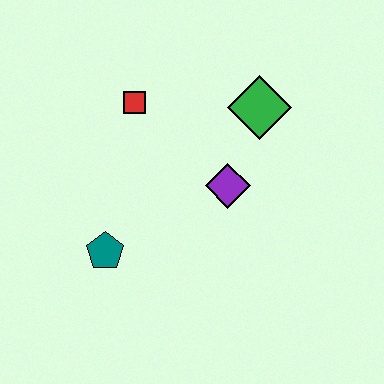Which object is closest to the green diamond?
The purple diamond is closest to the green diamond.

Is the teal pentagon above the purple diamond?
No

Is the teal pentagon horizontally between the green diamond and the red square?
No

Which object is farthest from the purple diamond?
The teal pentagon is farthest from the purple diamond.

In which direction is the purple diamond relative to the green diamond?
The purple diamond is below the green diamond.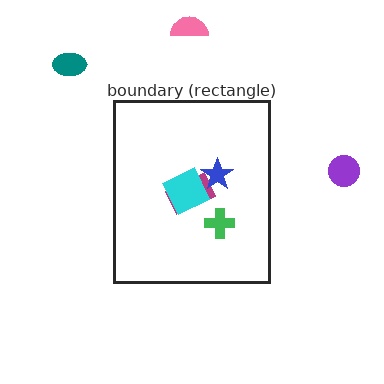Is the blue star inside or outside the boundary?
Inside.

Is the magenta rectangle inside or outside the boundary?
Inside.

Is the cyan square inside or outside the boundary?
Inside.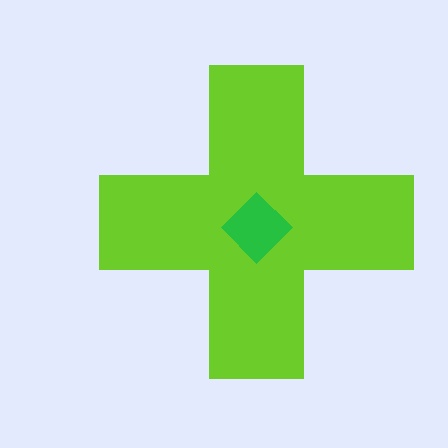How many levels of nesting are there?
2.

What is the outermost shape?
The lime cross.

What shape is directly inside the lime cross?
The green diamond.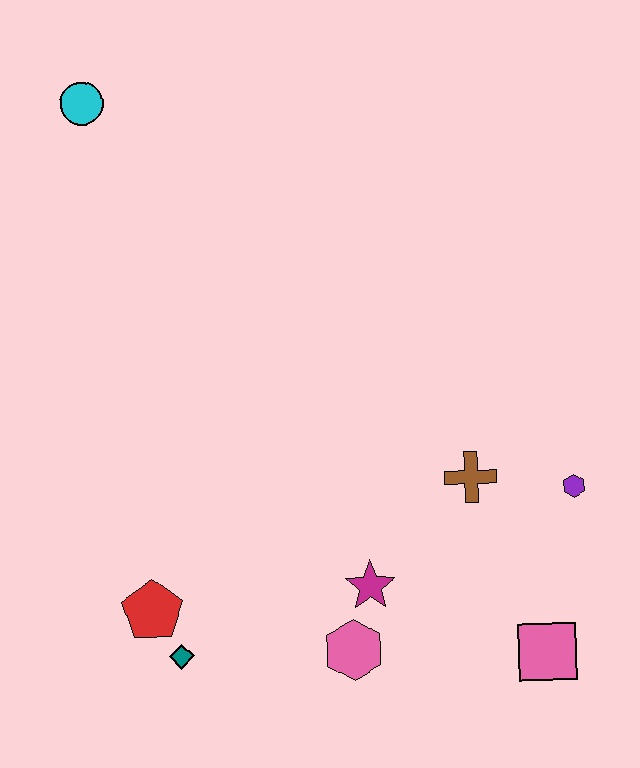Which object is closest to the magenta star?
The pink hexagon is closest to the magenta star.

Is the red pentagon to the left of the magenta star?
Yes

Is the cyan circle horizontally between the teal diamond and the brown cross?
No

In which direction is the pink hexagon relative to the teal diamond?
The pink hexagon is to the right of the teal diamond.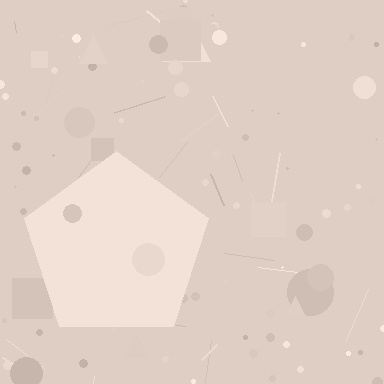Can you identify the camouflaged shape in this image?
The camouflaged shape is a pentagon.